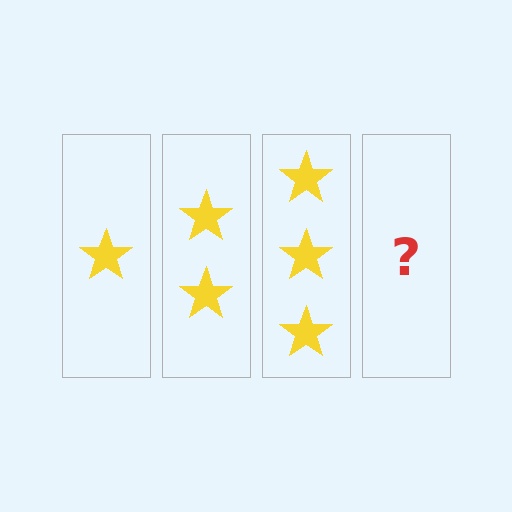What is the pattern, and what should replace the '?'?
The pattern is that each step adds one more star. The '?' should be 4 stars.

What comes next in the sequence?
The next element should be 4 stars.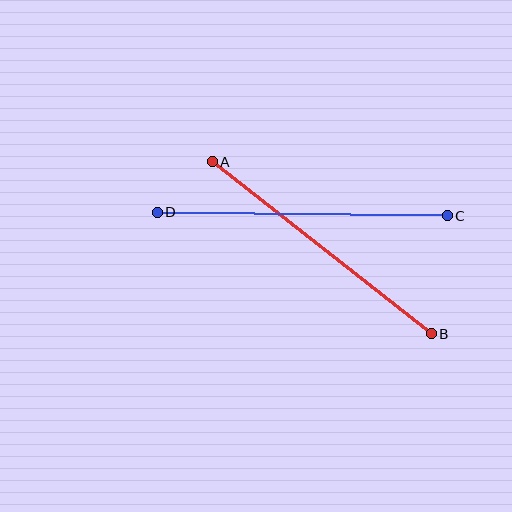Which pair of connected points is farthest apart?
Points C and D are farthest apart.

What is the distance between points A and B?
The distance is approximately 278 pixels.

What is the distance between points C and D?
The distance is approximately 290 pixels.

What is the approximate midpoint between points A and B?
The midpoint is at approximately (322, 248) pixels.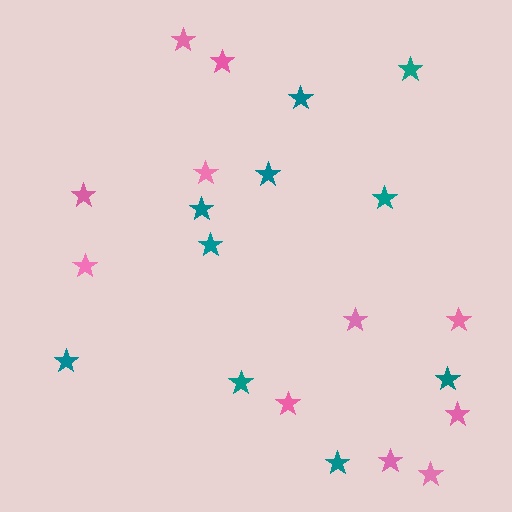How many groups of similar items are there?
There are 2 groups: one group of teal stars (10) and one group of pink stars (11).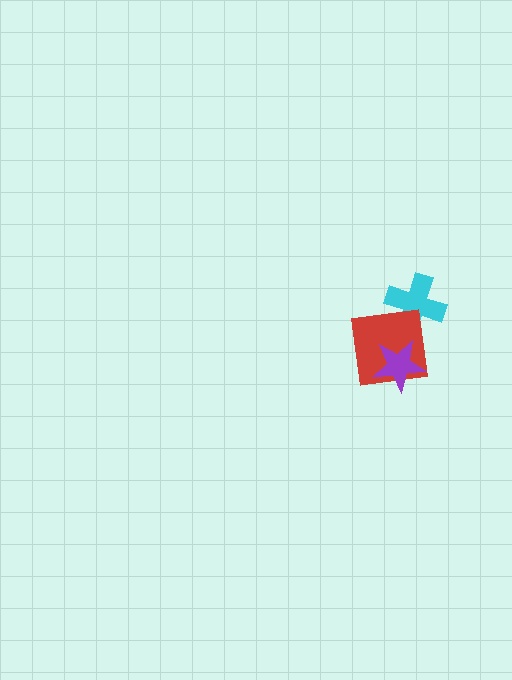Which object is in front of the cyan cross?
The red square is in front of the cyan cross.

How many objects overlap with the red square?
2 objects overlap with the red square.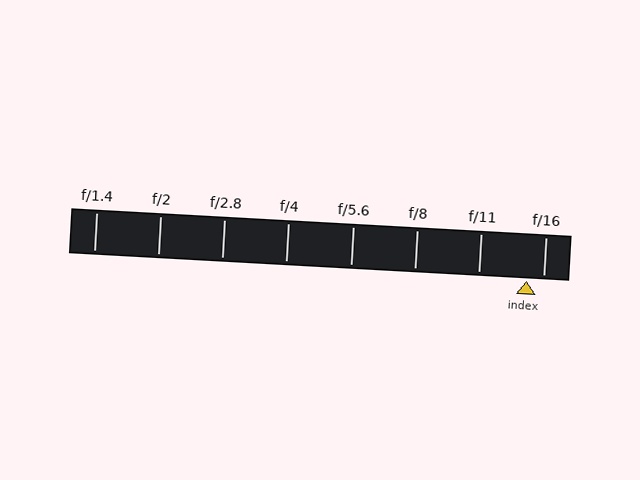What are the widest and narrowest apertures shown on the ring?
The widest aperture shown is f/1.4 and the narrowest is f/16.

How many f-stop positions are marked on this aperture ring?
There are 8 f-stop positions marked.